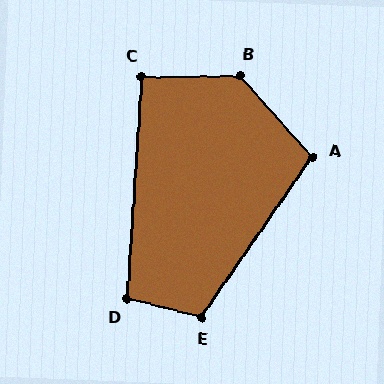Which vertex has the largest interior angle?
B, at approximately 131 degrees.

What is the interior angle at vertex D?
Approximately 100 degrees (obtuse).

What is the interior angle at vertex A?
Approximately 103 degrees (obtuse).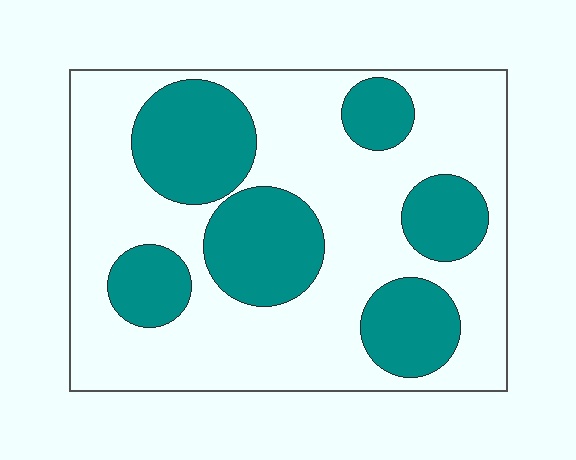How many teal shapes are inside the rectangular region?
6.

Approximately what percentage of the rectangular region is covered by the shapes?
Approximately 35%.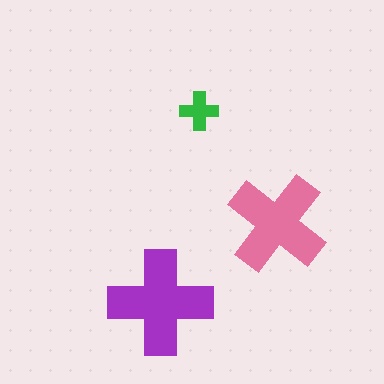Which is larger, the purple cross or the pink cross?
The purple one.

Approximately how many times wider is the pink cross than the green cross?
About 2.5 times wider.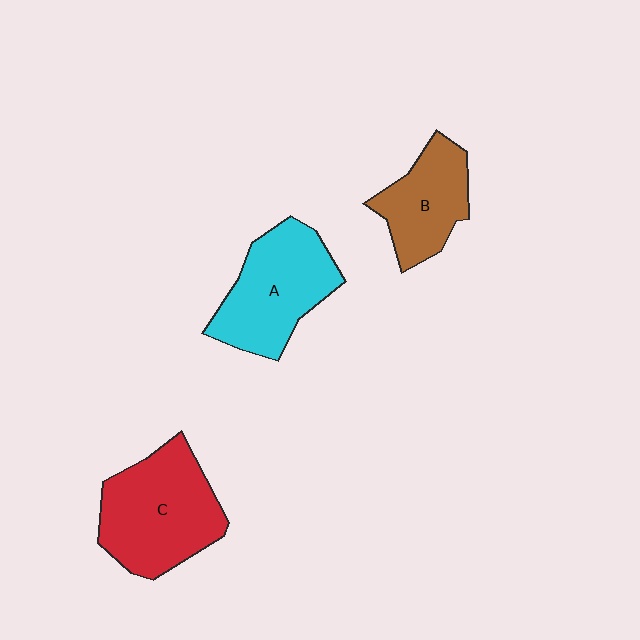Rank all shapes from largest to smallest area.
From largest to smallest: C (red), A (cyan), B (brown).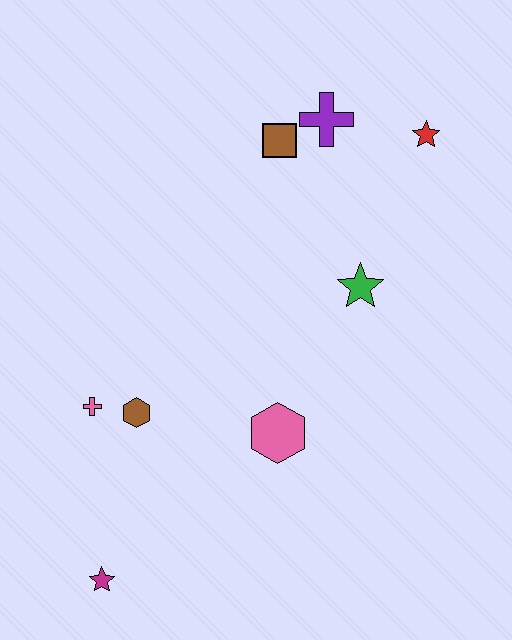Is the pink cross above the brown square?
No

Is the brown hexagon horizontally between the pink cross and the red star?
Yes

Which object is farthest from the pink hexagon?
The red star is farthest from the pink hexagon.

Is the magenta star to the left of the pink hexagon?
Yes